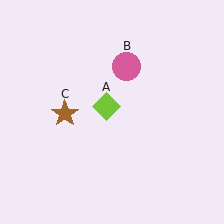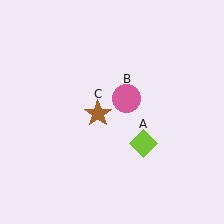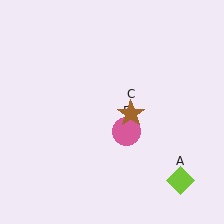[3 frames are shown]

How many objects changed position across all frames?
3 objects changed position: lime diamond (object A), pink circle (object B), brown star (object C).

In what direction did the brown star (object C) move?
The brown star (object C) moved right.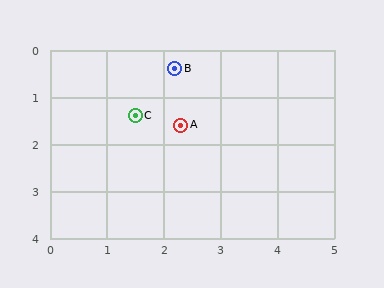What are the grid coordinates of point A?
Point A is at approximately (2.3, 1.6).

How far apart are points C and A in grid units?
Points C and A are about 0.8 grid units apart.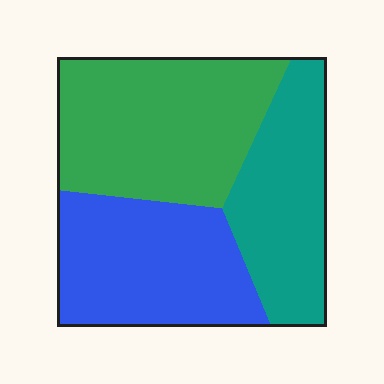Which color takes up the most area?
Green, at roughly 40%.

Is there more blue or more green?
Green.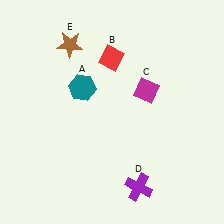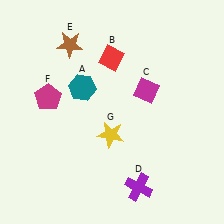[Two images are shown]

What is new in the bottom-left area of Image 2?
A yellow star (G) was added in the bottom-left area of Image 2.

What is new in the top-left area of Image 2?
A magenta pentagon (F) was added in the top-left area of Image 2.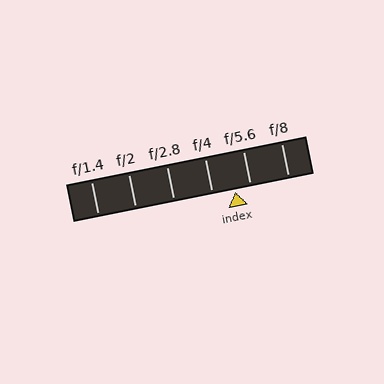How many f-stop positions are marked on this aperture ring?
There are 6 f-stop positions marked.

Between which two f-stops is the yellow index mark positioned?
The index mark is between f/4 and f/5.6.